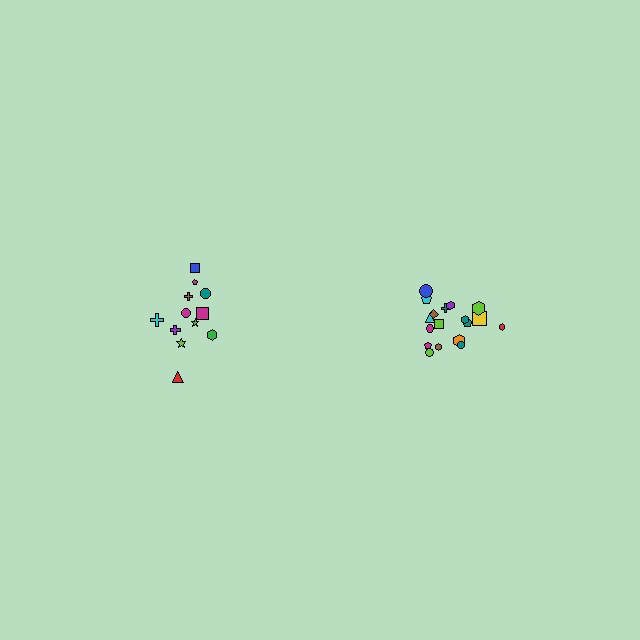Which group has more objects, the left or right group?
The right group.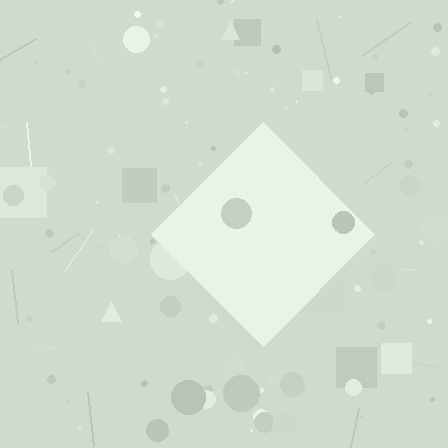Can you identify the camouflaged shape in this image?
The camouflaged shape is a diamond.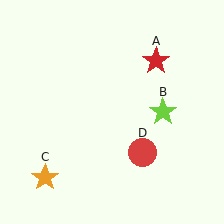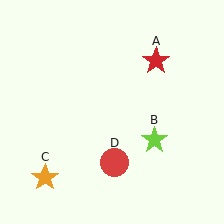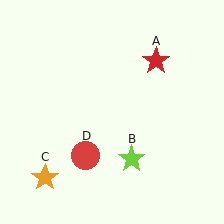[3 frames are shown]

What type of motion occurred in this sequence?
The lime star (object B), red circle (object D) rotated clockwise around the center of the scene.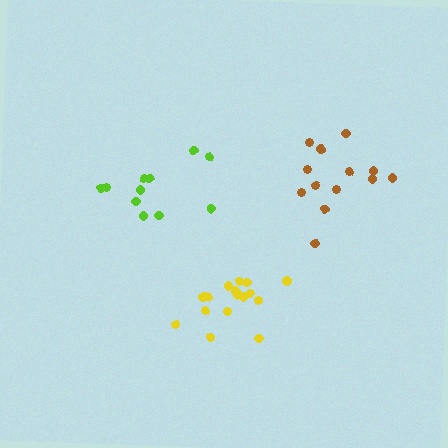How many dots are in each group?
Group 1: 11 dots, Group 2: 13 dots, Group 3: 16 dots (40 total).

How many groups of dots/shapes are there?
There are 3 groups.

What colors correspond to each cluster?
The clusters are colored: lime, brown, yellow.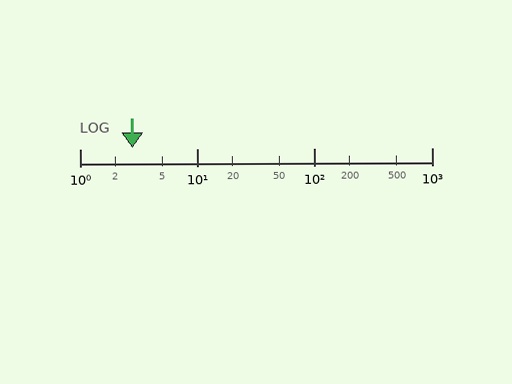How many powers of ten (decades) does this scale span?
The scale spans 3 decades, from 1 to 1000.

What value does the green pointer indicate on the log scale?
The pointer indicates approximately 2.8.